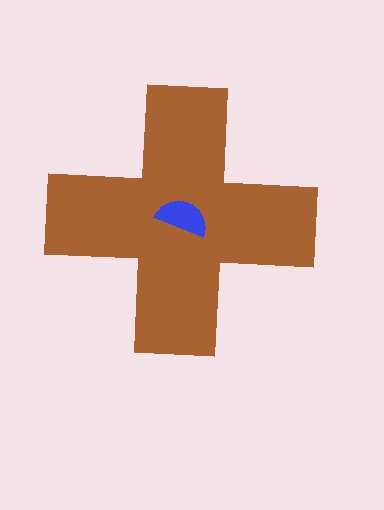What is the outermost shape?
The brown cross.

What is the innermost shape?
The blue semicircle.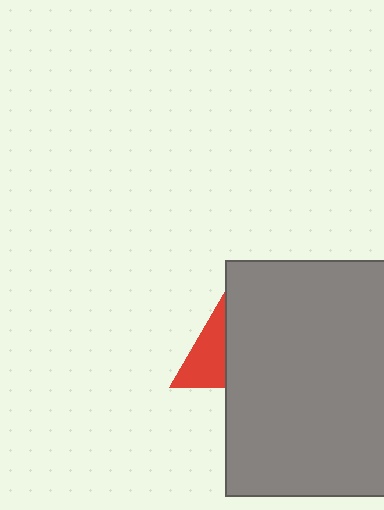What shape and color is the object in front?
The object in front is a gray rectangle.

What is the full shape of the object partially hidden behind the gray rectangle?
The partially hidden object is a red triangle.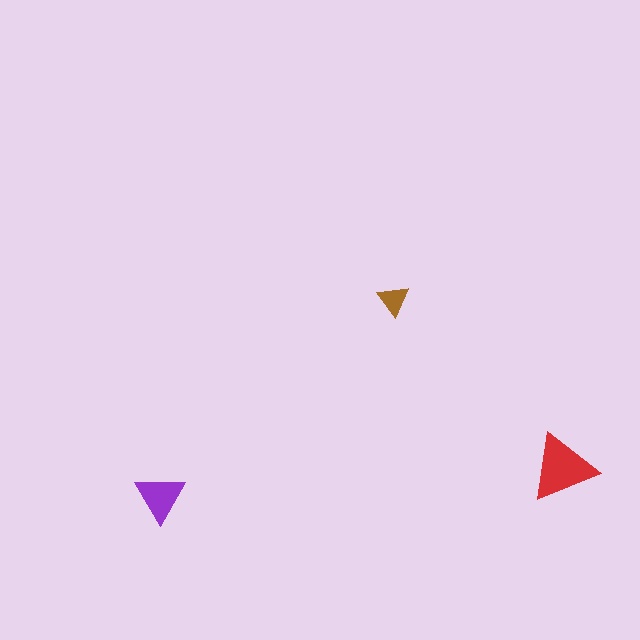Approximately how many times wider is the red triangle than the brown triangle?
About 2 times wider.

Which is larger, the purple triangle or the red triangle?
The red one.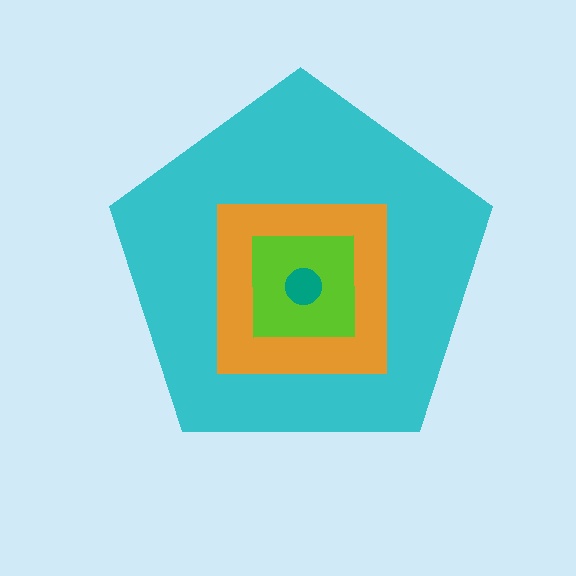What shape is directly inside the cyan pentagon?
The orange square.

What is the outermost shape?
The cyan pentagon.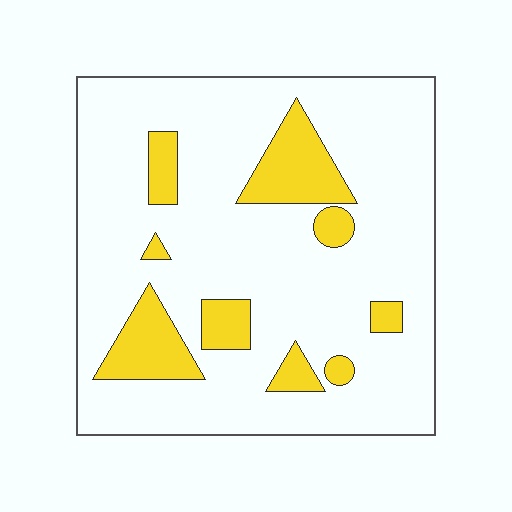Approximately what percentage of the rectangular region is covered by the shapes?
Approximately 15%.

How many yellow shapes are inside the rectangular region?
9.